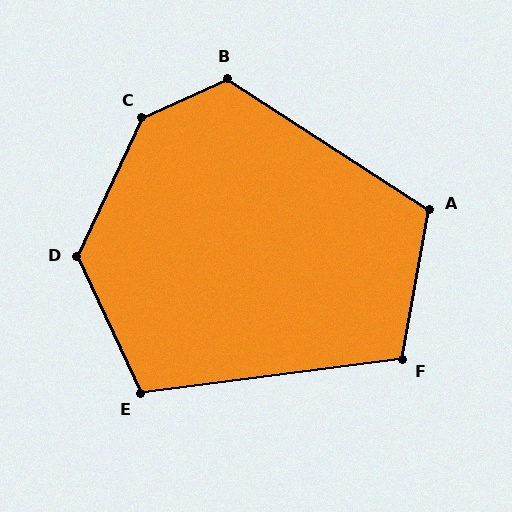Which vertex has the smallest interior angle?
F, at approximately 108 degrees.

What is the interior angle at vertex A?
Approximately 113 degrees (obtuse).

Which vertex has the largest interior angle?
C, at approximately 140 degrees.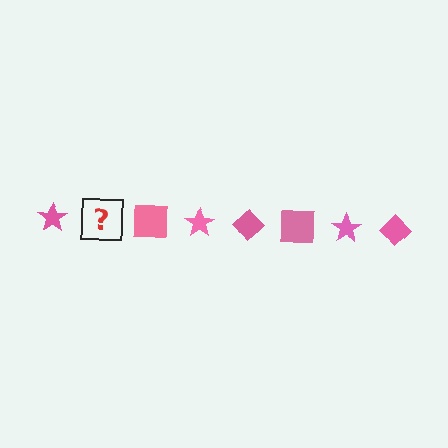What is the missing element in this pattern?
The missing element is a pink diamond.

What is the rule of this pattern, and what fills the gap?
The rule is that the pattern cycles through star, diamond, square shapes in pink. The gap should be filled with a pink diamond.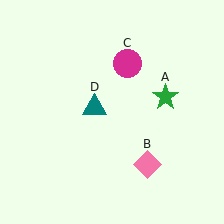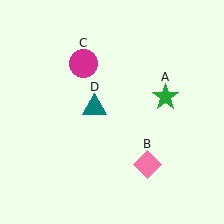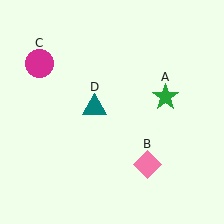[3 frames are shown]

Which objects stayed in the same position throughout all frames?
Green star (object A) and pink diamond (object B) and teal triangle (object D) remained stationary.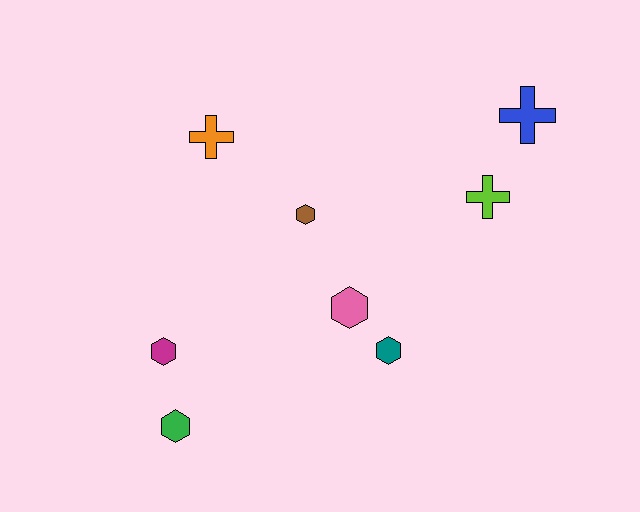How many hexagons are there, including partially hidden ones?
There are 5 hexagons.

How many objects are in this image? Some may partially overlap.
There are 8 objects.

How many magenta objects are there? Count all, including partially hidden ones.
There is 1 magenta object.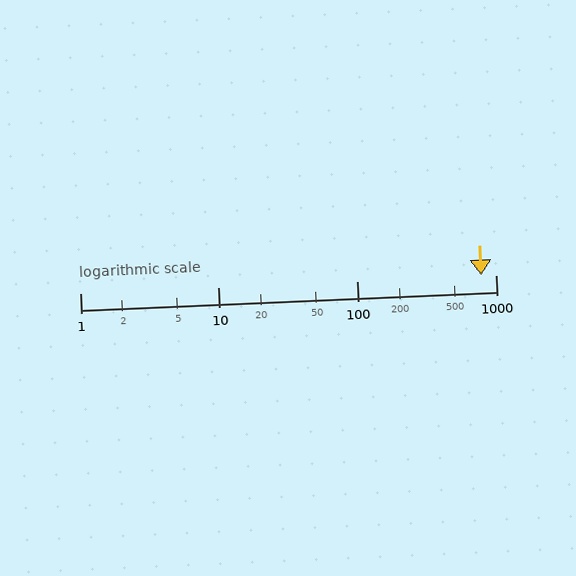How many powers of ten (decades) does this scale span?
The scale spans 3 decades, from 1 to 1000.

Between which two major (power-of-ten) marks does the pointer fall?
The pointer is between 100 and 1000.